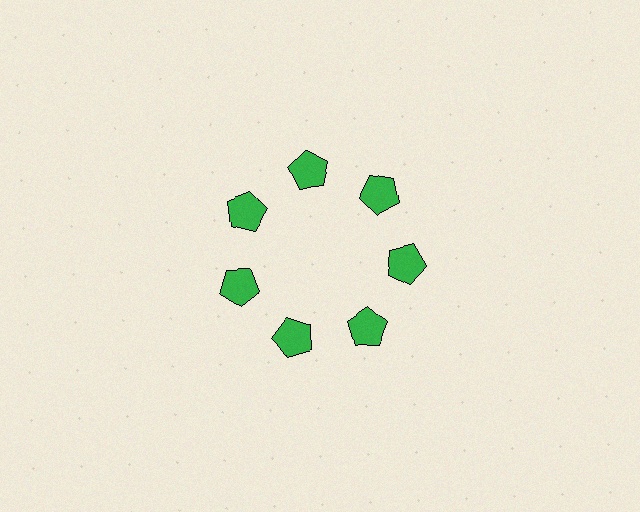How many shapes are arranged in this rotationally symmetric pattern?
There are 7 shapes, arranged in 7 groups of 1.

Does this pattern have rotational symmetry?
Yes, this pattern has 7-fold rotational symmetry. It looks the same after rotating 51 degrees around the center.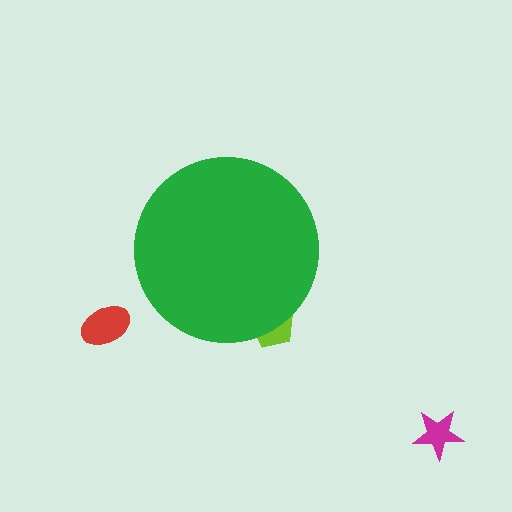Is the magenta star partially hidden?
No, the magenta star is fully visible.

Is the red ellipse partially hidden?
No, the red ellipse is fully visible.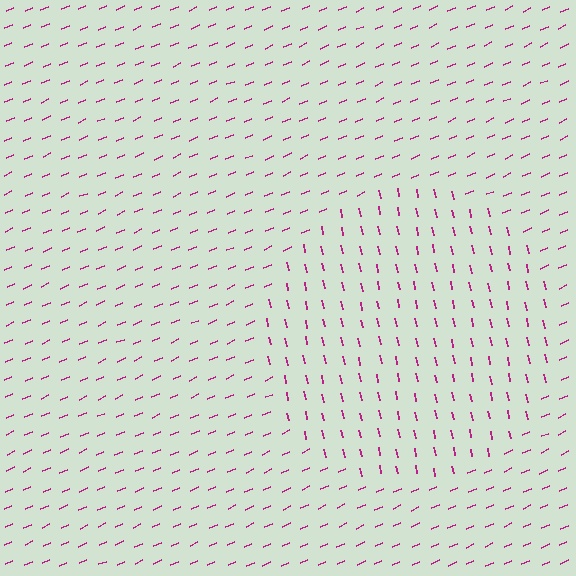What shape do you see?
I see a circle.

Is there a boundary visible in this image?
Yes, there is a texture boundary formed by a change in line orientation.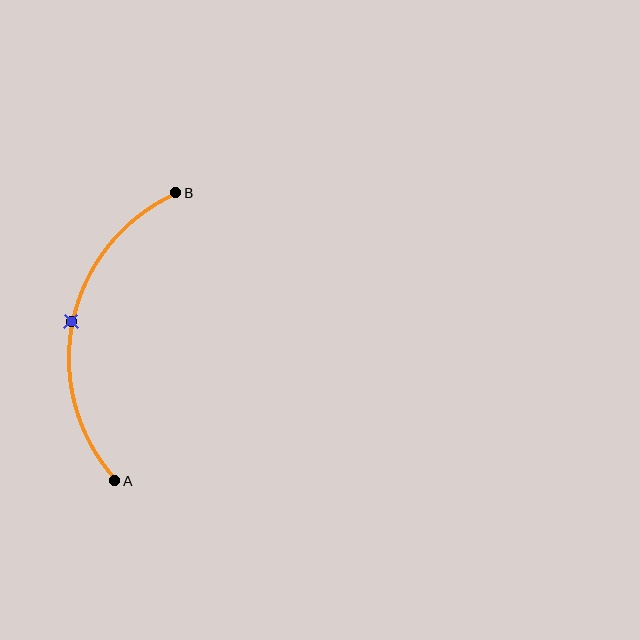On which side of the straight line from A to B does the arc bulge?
The arc bulges to the left of the straight line connecting A and B.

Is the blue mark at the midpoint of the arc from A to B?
Yes. The blue mark lies on the arc at equal arc-length from both A and B — it is the arc midpoint.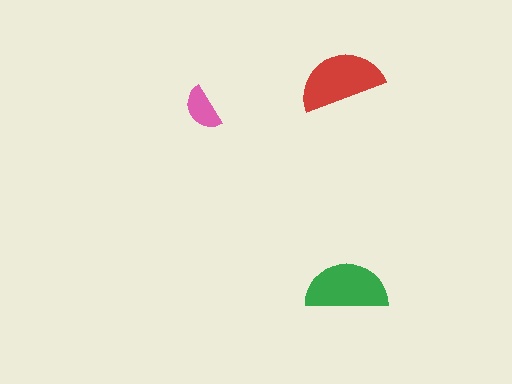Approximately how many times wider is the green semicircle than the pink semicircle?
About 2 times wider.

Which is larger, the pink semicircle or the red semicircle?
The red one.